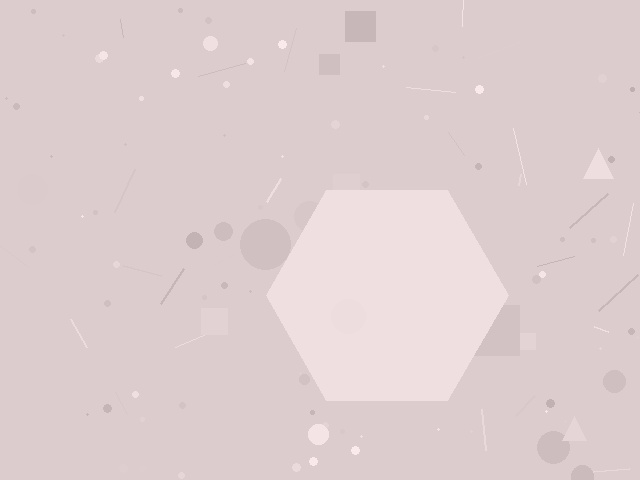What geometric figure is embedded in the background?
A hexagon is embedded in the background.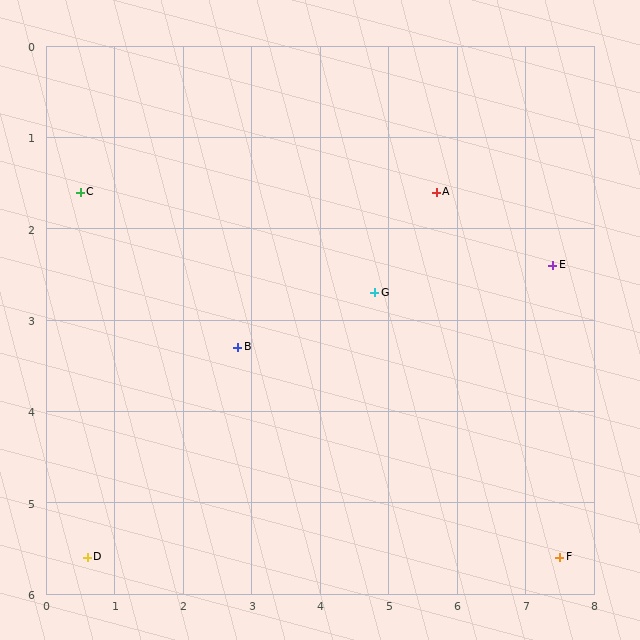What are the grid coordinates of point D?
Point D is at approximately (0.6, 5.6).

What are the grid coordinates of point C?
Point C is at approximately (0.5, 1.6).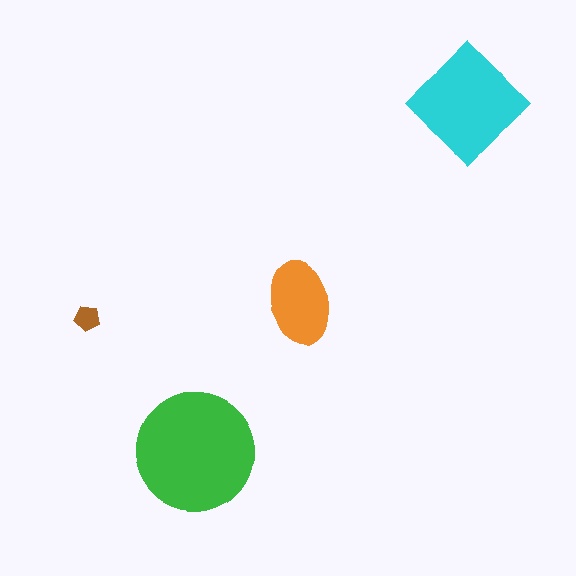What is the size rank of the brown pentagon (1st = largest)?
4th.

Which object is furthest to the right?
The cyan diamond is rightmost.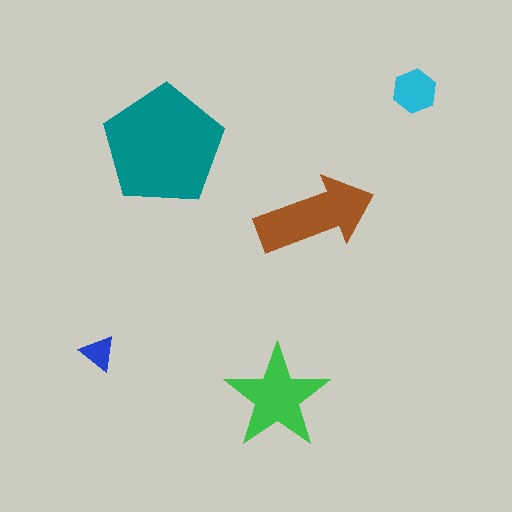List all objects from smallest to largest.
The blue triangle, the cyan hexagon, the green star, the brown arrow, the teal pentagon.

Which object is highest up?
The cyan hexagon is topmost.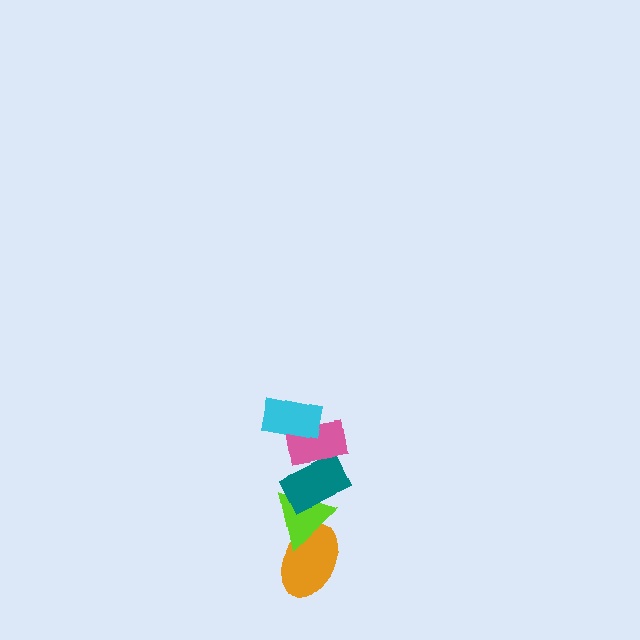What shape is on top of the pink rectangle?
The cyan rectangle is on top of the pink rectangle.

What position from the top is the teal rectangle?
The teal rectangle is 3rd from the top.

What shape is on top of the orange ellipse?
The lime triangle is on top of the orange ellipse.